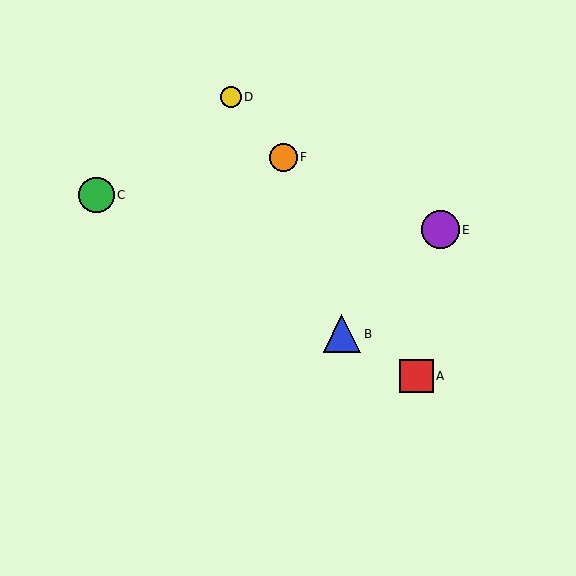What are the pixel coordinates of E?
Object E is at (440, 230).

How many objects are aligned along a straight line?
3 objects (A, B, C) are aligned along a straight line.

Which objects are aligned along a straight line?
Objects A, B, C are aligned along a straight line.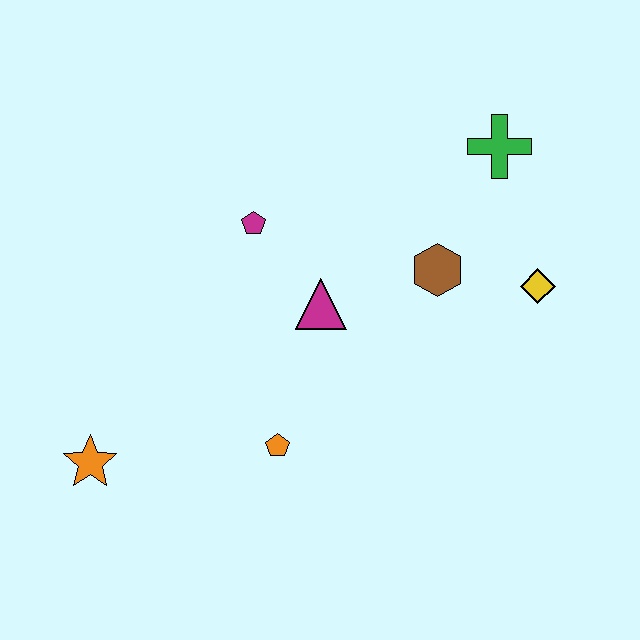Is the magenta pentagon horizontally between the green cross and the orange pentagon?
No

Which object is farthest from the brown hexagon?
The orange star is farthest from the brown hexagon.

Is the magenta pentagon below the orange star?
No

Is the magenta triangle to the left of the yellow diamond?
Yes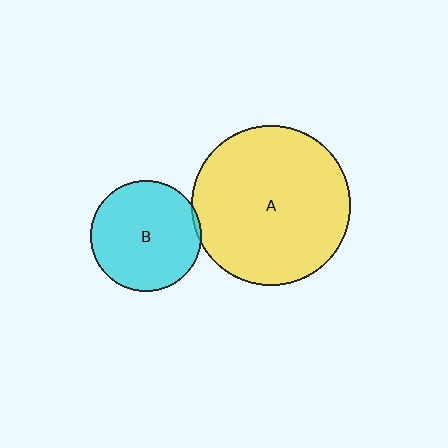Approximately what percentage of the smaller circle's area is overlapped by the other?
Approximately 5%.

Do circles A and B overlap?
Yes.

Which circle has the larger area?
Circle A (yellow).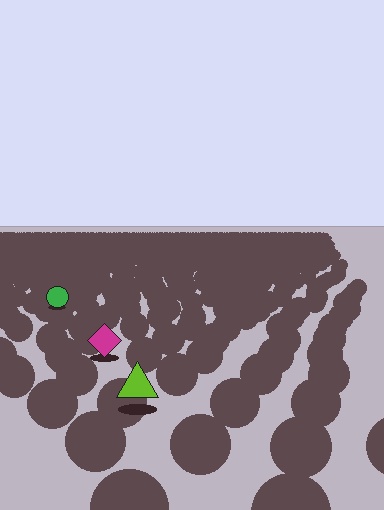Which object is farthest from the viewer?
The green circle is farthest from the viewer. It appears smaller and the ground texture around it is denser.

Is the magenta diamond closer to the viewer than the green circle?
Yes. The magenta diamond is closer — you can tell from the texture gradient: the ground texture is coarser near it.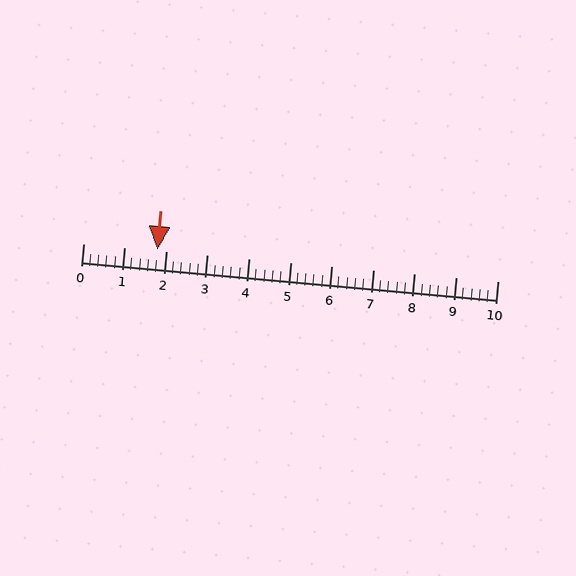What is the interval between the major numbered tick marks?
The major tick marks are spaced 1 units apart.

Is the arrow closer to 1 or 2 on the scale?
The arrow is closer to 2.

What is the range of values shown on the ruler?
The ruler shows values from 0 to 10.